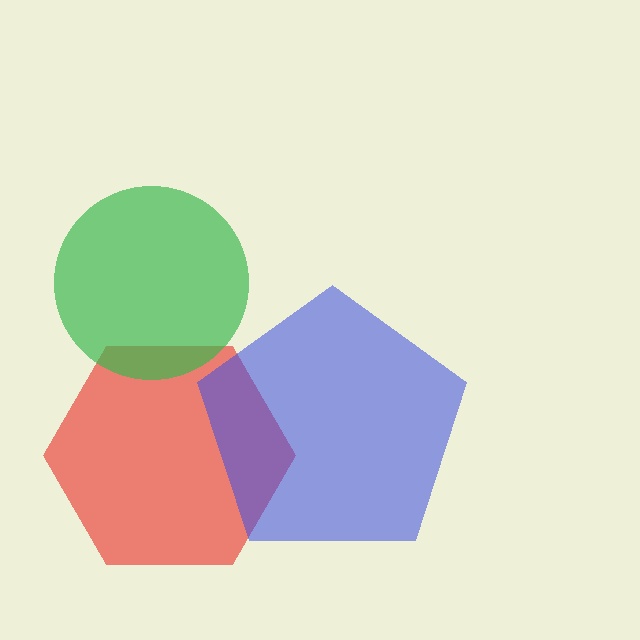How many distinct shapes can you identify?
There are 3 distinct shapes: a red hexagon, a green circle, a blue pentagon.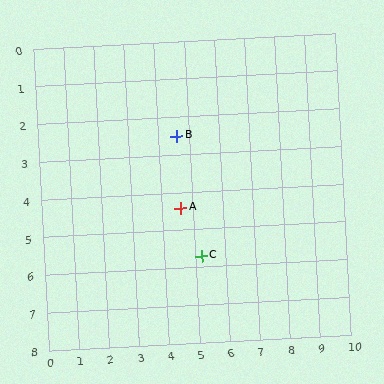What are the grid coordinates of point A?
Point A is at approximately (4.6, 4.4).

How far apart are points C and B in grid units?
Points C and B are about 3.3 grid units apart.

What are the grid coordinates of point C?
Point C is at approximately (5.2, 5.7).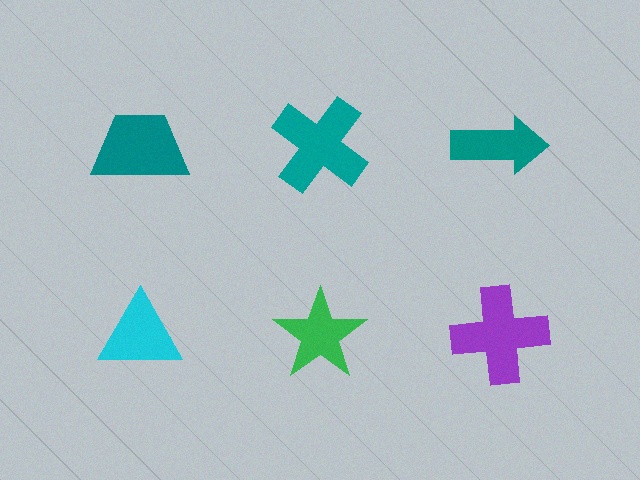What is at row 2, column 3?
A purple cross.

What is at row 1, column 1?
A teal trapezoid.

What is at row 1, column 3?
A teal arrow.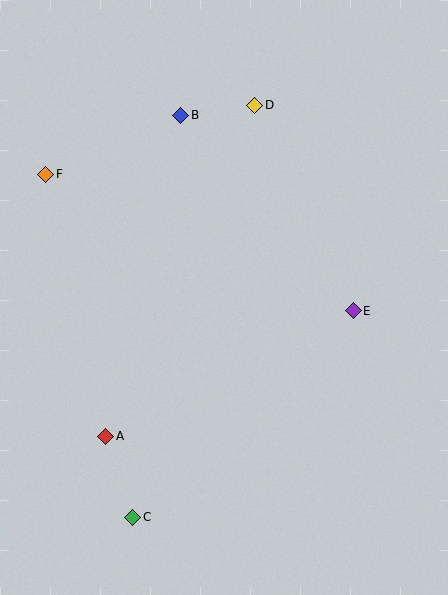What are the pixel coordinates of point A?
Point A is at (106, 436).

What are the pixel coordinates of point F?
Point F is at (46, 174).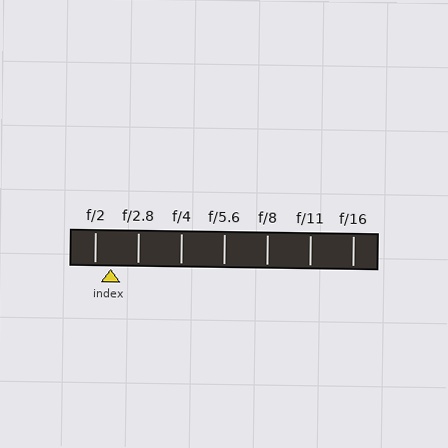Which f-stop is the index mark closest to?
The index mark is closest to f/2.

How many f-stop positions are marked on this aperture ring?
There are 7 f-stop positions marked.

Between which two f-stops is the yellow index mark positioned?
The index mark is between f/2 and f/2.8.